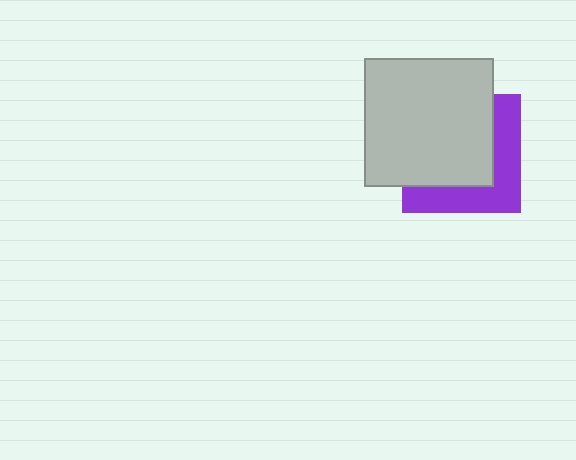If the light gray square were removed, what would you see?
You would see the complete purple square.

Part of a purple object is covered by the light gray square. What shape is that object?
It is a square.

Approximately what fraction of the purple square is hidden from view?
Roughly 60% of the purple square is hidden behind the light gray square.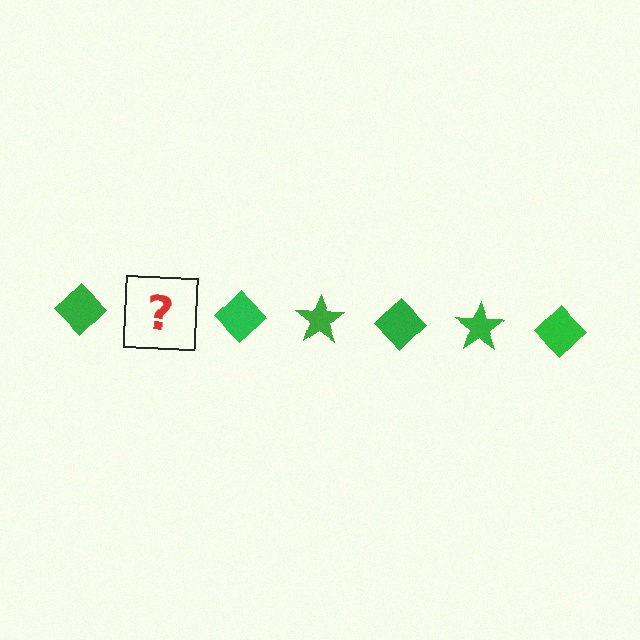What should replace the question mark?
The question mark should be replaced with a green star.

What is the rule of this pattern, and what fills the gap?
The rule is that the pattern cycles through diamond, star shapes in green. The gap should be filled with a green star.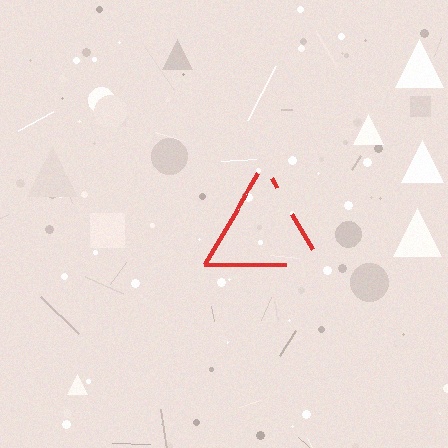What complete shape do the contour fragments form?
The contour fragments form a triangle.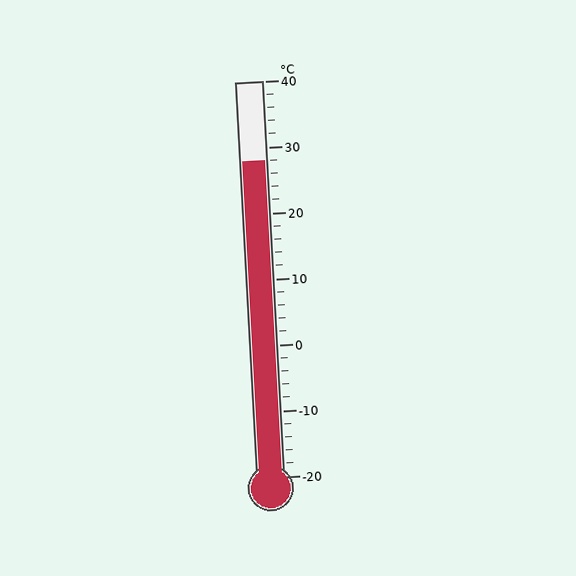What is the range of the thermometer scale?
The thermometer scale ranges from -20°C to 40°C.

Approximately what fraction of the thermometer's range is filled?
The thermometer is filled to approximately 80% of its range.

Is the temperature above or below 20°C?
The temperature is above 20°C.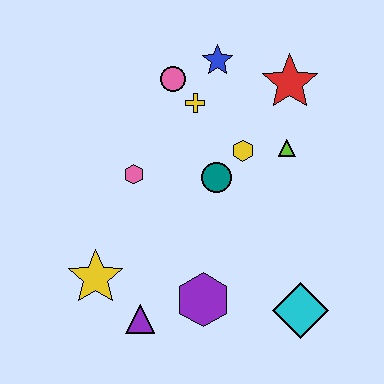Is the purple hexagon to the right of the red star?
No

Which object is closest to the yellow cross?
The pink circle is closest to the yellow cross.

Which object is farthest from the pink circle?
The cyan diamond is farthest from the pink circle.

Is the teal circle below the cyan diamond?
No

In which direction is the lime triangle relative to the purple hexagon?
The lime triangle is above the purple hexagon.